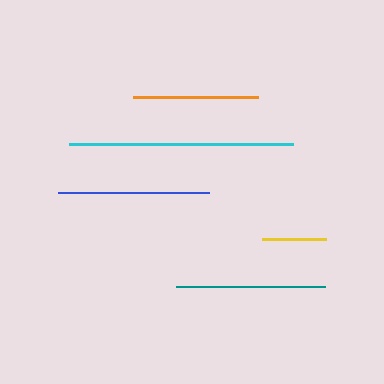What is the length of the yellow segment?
The yellow segment is approximately 64 pixels long.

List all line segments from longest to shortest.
From longest to shortest: cyan, blue, teal, orange, yellow.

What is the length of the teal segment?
The teal segment is approximately 148 pixels long.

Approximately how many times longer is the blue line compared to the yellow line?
The blue line is approximately 2.4 times the length of the yellow line.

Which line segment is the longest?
The cyan line is the longest at approximately 224 pixels.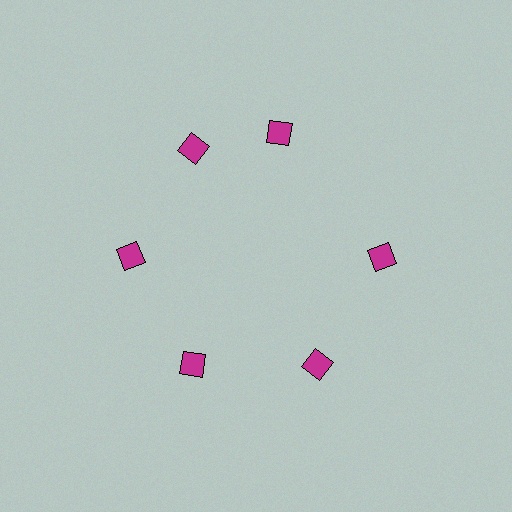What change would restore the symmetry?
The symmetry would be restored by rotating it back into even spacing with its neighbors so that all 6 diamonds sit at equal angles and equal distance from the center.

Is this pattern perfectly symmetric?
No. The 6 magenta diamonds are arranged in a ring, but one element near the 1 o'clock position is rotated out of alignment along the ring, breaking the 6-fold rotational symmetry.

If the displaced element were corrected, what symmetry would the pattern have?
It would have 6-fold rotational symmetry — the pattern would map onto itself every 60 degrees.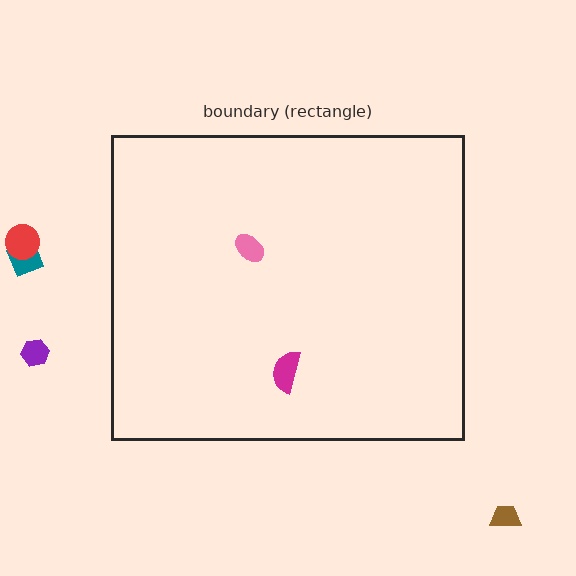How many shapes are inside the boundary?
2 inside, 4 outside.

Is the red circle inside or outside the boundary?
Outside.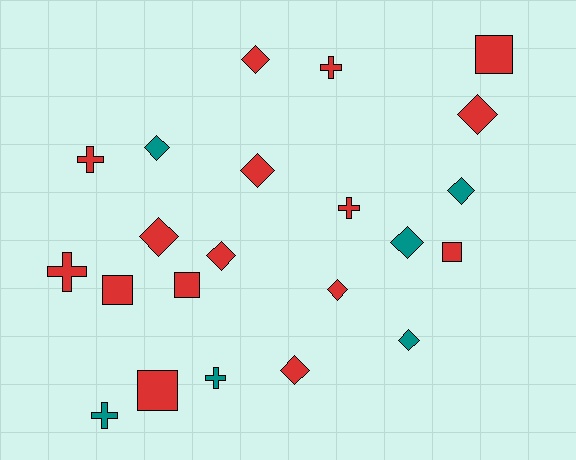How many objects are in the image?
There are 22 objects.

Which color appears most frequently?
Red, with 16 objects.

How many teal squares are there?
There are no teal squares.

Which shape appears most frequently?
Diamond, with 11 objects.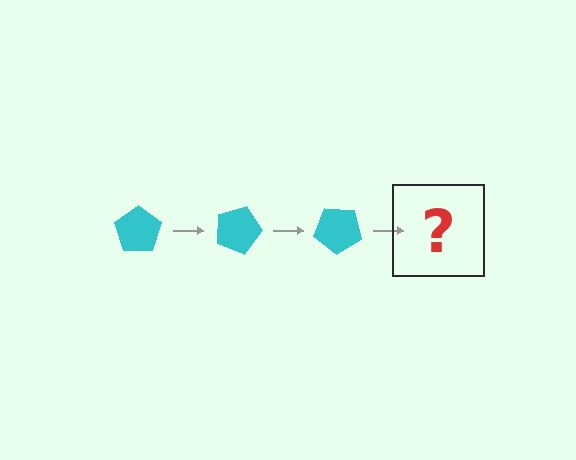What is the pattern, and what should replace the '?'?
The pattern is that the pentagon rotates 20 degrees each step. The '?' should be a cyan pentagon rotated 60 degrees.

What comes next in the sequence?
The next element should be a cyan pentagon rotated 60 degrees.